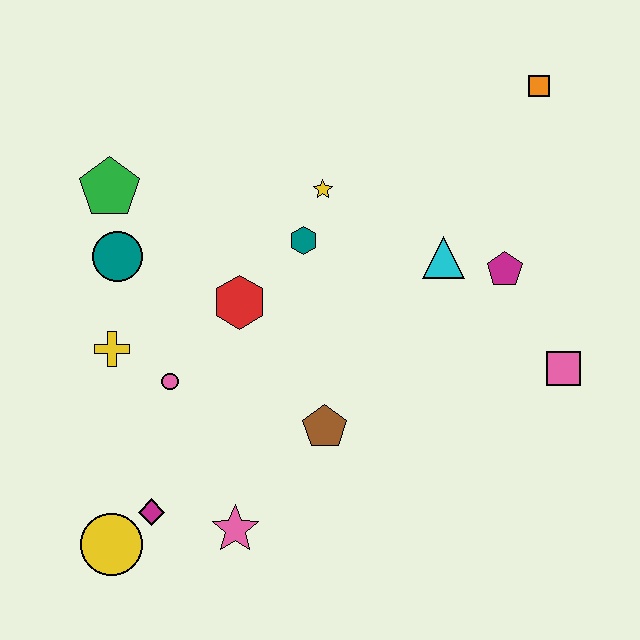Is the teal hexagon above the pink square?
Yes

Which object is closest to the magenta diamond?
The yellow circle is closest to the magenta diamond.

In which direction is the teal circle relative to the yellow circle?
The teal circle is above the yellow circle.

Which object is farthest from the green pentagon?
The pink square is farthest from the green pentagon.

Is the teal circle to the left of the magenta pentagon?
Yes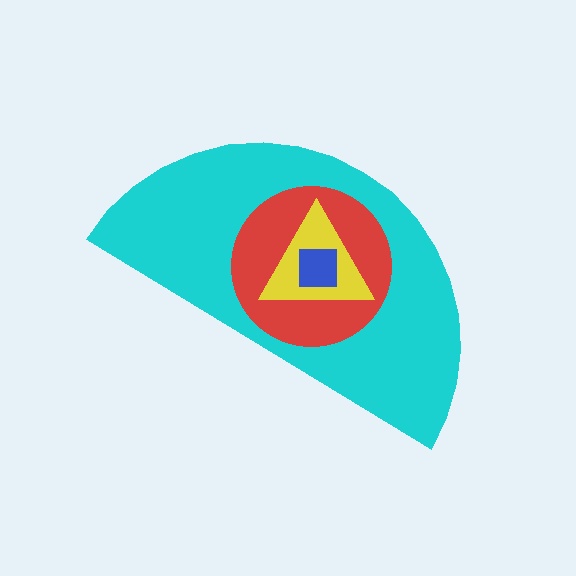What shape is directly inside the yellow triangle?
The blue square.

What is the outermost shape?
The cyan semicircle.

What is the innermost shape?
The blue square.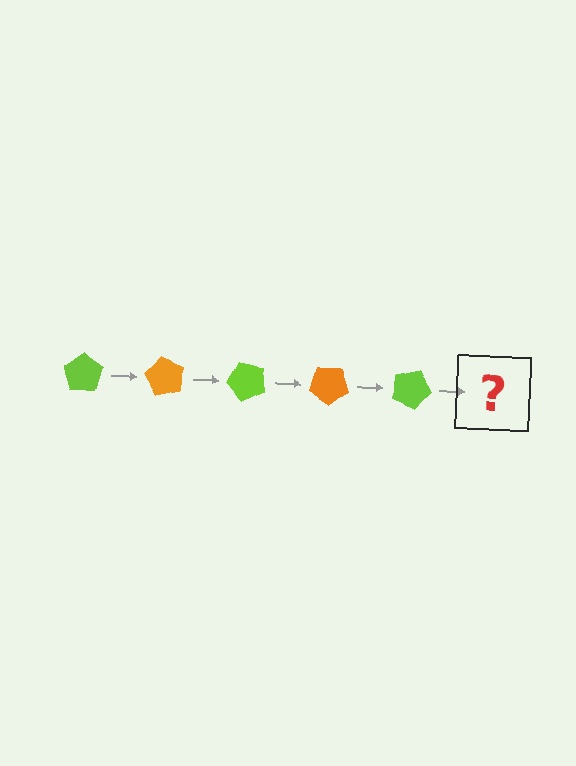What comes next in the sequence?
The next element should be an orange pentagon, rotated 300 degrees from the start.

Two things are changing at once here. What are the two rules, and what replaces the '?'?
The two rules are that it rotates 60 degrees each step and the color cycles through lime and orange. The '?' should be an orange pentagon, rotated 300 degrees from the start.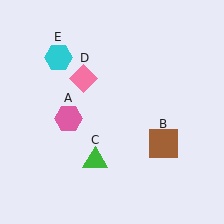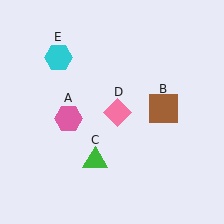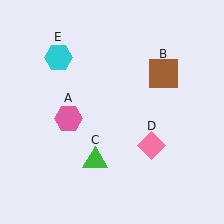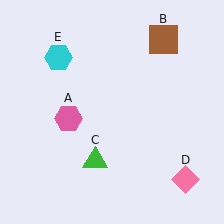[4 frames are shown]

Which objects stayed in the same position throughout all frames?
Pink hexagon (object A) and green triangle (object C) and cyan hexagon (object E) remained stationary.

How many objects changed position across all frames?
2 objects changed position: brown square (object B), pink diamond (object D).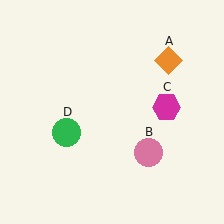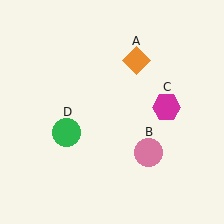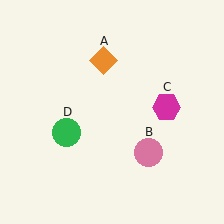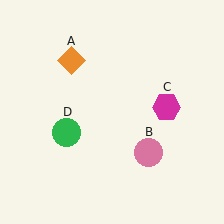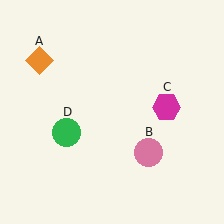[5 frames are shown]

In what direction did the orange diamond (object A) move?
The orange diamond (object A) moved left.